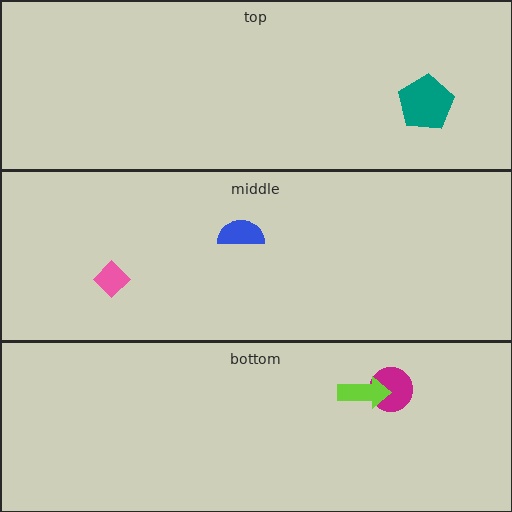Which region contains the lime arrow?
The bottom region.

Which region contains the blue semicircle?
The middle region.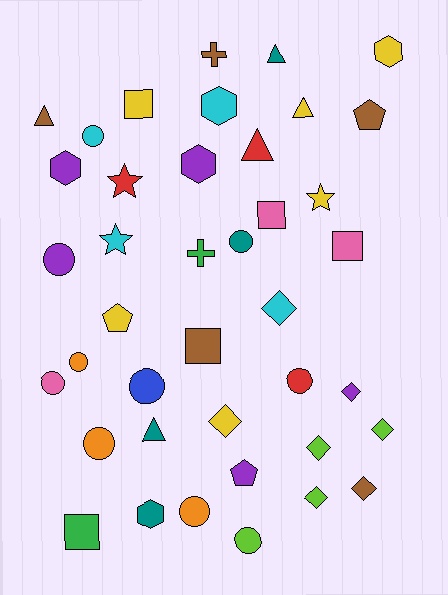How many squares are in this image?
There are 5 squares.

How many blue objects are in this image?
There is 1 blue object.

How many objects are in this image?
There are 40 objects.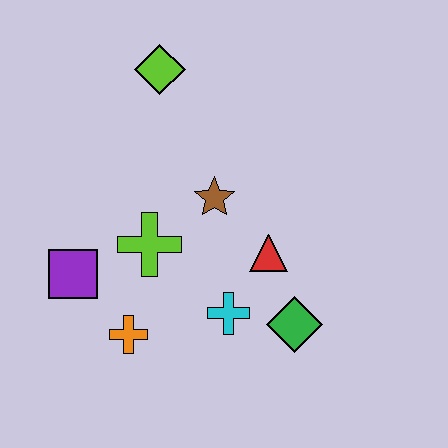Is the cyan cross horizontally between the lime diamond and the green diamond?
Yes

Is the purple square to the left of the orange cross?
Yes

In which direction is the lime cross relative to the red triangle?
The lime cross is to the left of the red triangle.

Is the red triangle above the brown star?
No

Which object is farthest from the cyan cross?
The lime diamond is farthest from the cyan cross.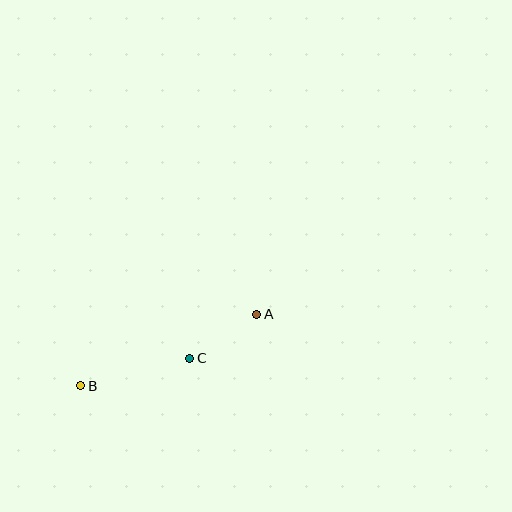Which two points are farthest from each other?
Points A and B are farthest from each other.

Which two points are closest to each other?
Points A and C are closest to each other.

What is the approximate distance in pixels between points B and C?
The distance between B and C is approximately 113 pixels.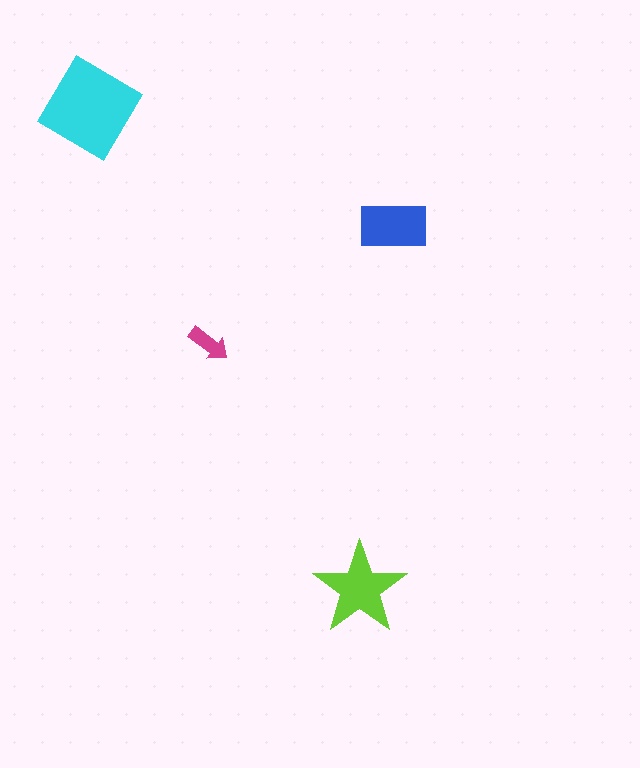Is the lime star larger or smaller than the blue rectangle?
Larger.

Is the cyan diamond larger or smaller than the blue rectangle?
Larger.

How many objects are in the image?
There are 4 objects in the image.